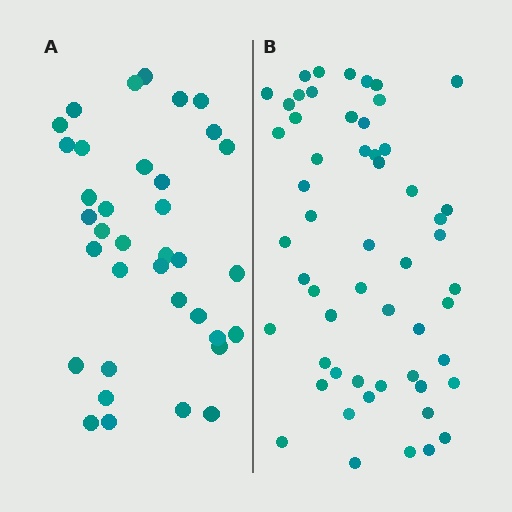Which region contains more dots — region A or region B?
Region B (the right region) has more dots.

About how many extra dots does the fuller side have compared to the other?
Region B has approximately 20 more dots than region A.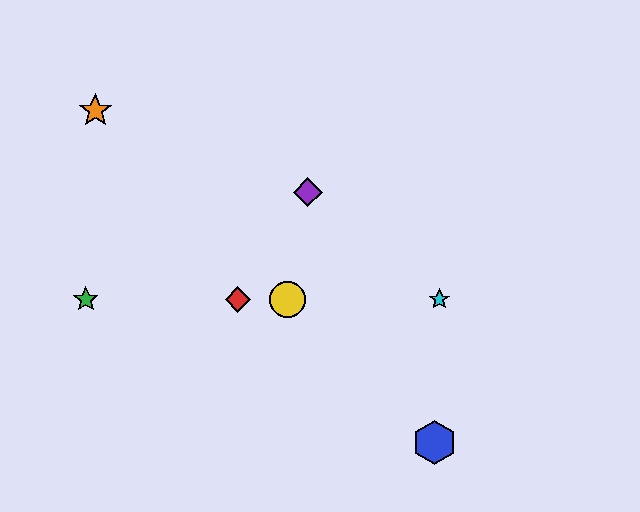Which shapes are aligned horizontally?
The red diamond, the green star, the yellow circle, the cyan star are aligned horizontally.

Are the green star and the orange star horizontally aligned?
No, the green star is at y≈299 and the orange star is at y≈111.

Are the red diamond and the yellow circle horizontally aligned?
Yes, both are at y≈299.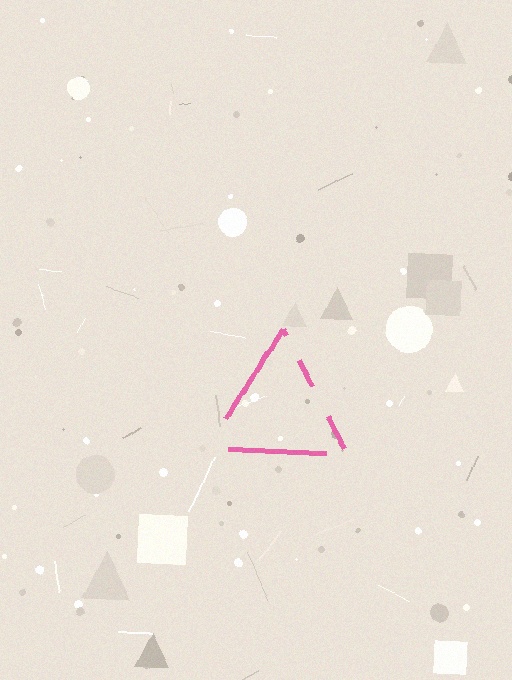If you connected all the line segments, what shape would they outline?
They would outline a triangle.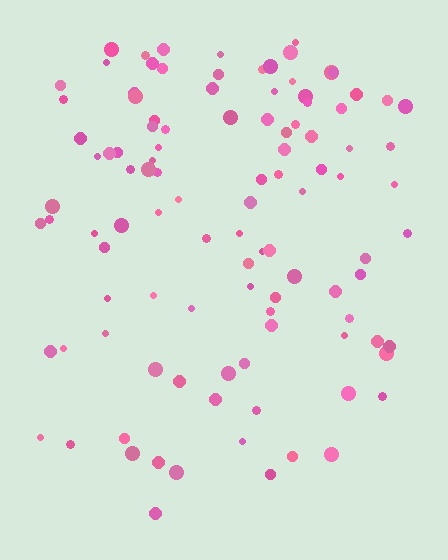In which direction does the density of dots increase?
From bottom to top, with the top side densest.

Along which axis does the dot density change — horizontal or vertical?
Vertical.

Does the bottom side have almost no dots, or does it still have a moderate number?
Still a moderate number, just noticeably fewer than the top.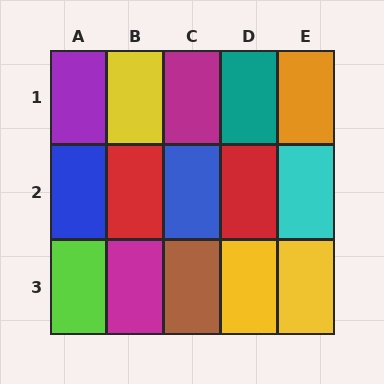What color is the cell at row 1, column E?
Orange.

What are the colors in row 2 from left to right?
Blue, red, blue, red, cyan.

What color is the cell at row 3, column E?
Yellow.